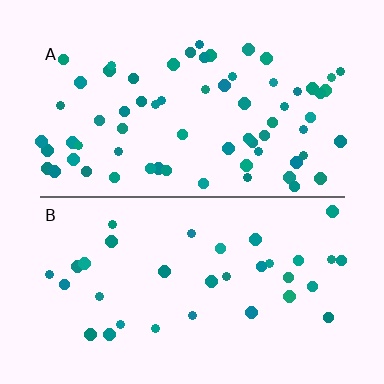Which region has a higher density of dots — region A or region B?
A (the top).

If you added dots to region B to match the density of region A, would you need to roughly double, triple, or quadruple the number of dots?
Approximately double.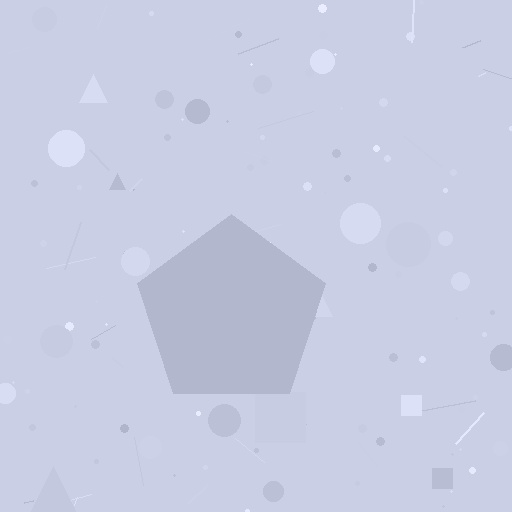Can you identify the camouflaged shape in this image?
The camouflaged shape is a pentagon.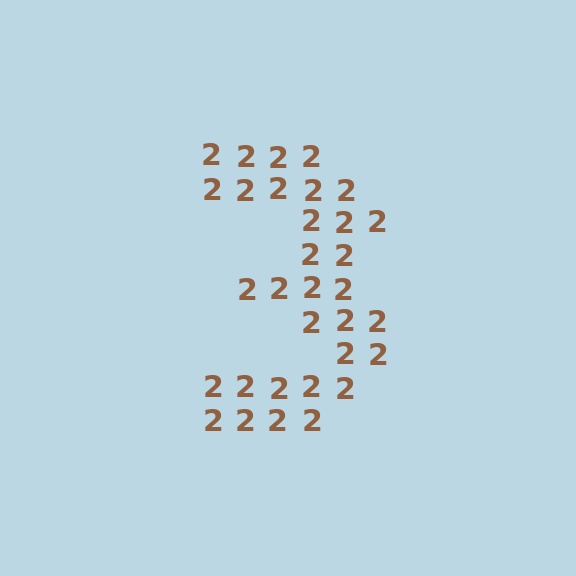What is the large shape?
The large shape is the digit 3.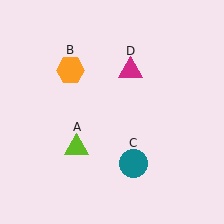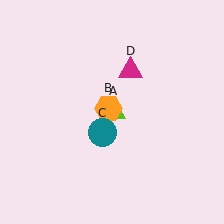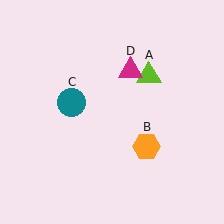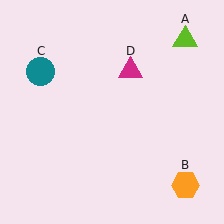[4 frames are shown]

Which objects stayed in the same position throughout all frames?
Magenta triangle (object D) remained stationary.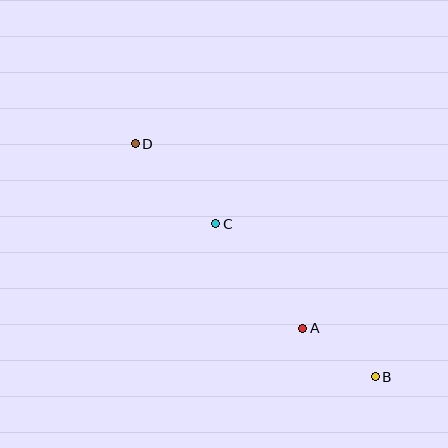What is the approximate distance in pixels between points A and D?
The distance between A and D is approximately 249 pixels.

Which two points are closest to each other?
Points A and B are closest to each other.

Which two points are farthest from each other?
Points B and D are farthest from each other.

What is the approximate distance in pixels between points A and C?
The distance between A and C is approximately 136 pixels.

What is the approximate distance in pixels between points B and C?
The distance between B and C is approximately 221 pixels.